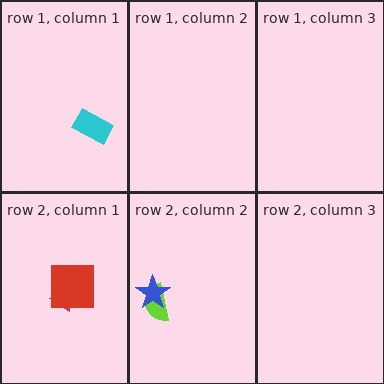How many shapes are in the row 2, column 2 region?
2.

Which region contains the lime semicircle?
The row 2, column 2 region.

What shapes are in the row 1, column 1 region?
The cyan rectangle.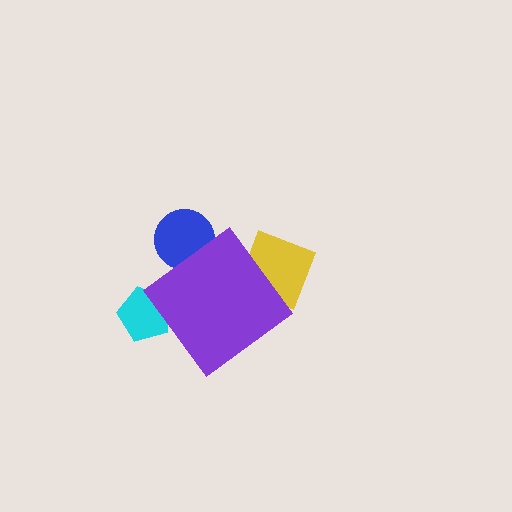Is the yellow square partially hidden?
Yes, the yellow square is partially hidden behind the purple diamond.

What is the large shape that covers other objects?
A purple diamond.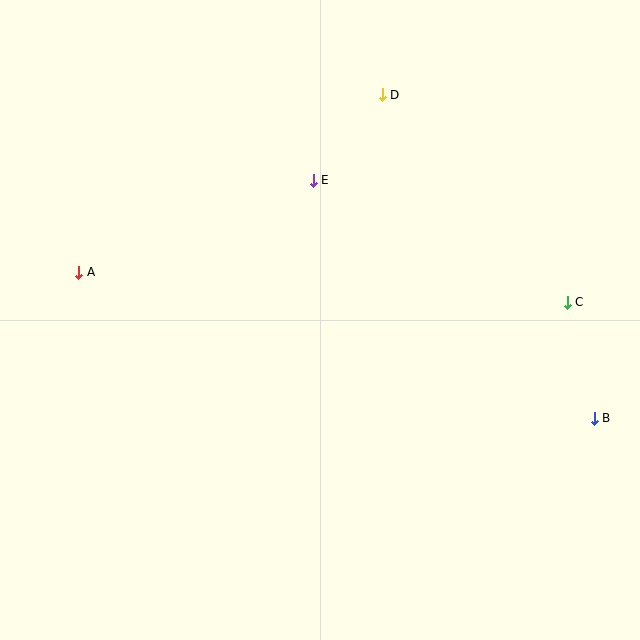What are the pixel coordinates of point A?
Point A is at (79, 272).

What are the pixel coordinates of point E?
Point E is at (313, 180).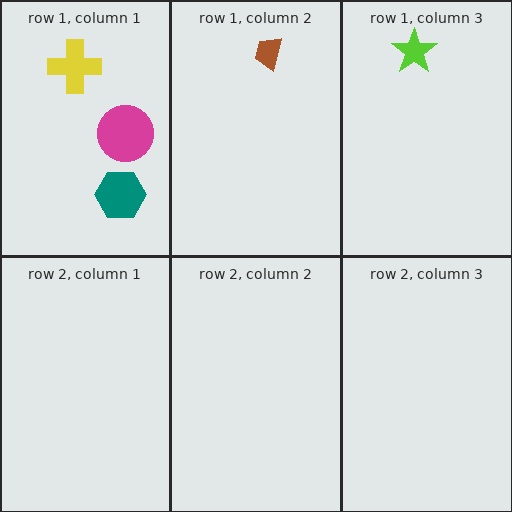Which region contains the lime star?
The row 1, column 3 region.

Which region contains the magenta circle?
The row 1, column 1 region.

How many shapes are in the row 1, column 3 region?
1.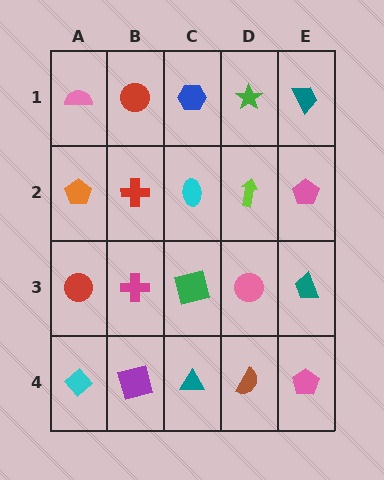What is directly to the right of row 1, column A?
A red circle.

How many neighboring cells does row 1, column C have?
3.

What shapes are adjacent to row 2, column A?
A pink semicircle (row 1, column A), a red circle (row 3, column A), a red cross (row 2, column B).